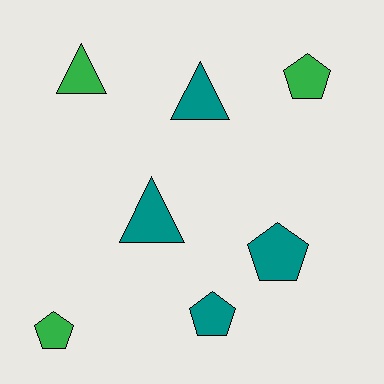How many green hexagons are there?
There are no green hexagons.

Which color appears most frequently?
Teal, with 4 objects.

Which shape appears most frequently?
Pentagon, with 4 objects.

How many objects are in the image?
There are 7 objects.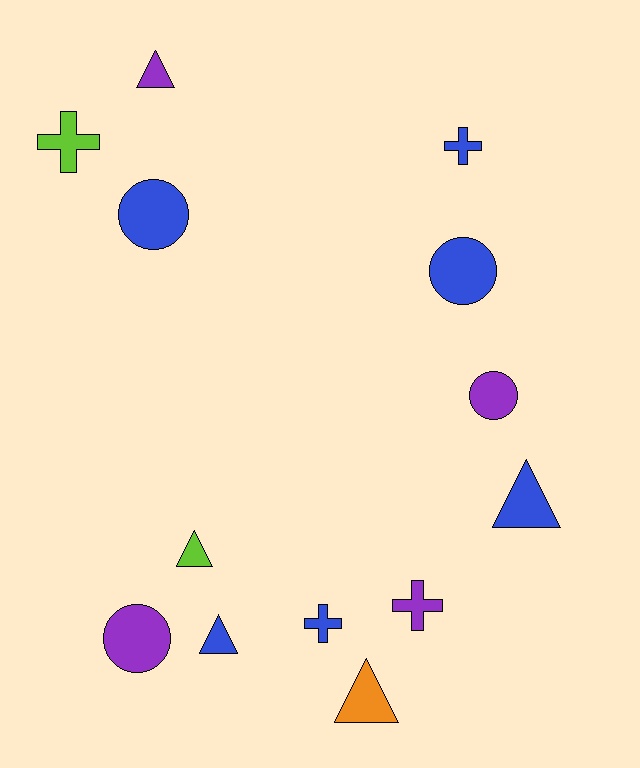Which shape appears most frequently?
Triangle, with 5 objects.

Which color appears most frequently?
Blue, with 6 objects.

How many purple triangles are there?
There is 1 purple triangle.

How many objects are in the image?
There are 13 objects.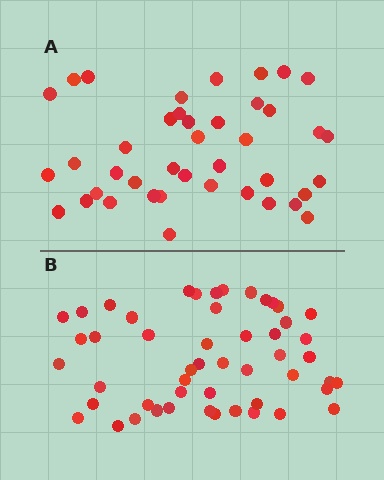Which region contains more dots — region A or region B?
Region B (the bottom region) has more dots.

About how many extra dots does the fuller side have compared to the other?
Region B has roughly 10 or so more dots than region A.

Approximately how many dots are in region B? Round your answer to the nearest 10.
About 50 dots. (The exact count is 51, which rounds to 50.)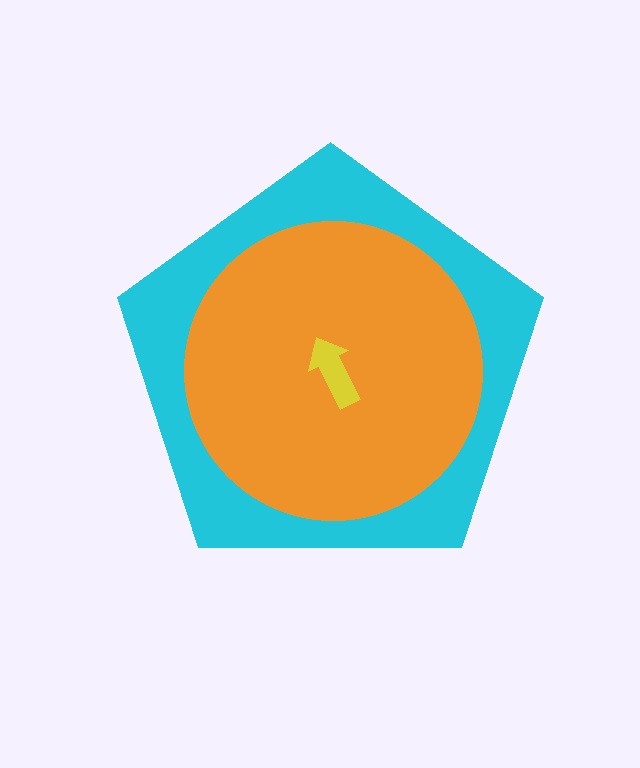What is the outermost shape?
The cyan pentagon.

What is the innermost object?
The yellow arrow.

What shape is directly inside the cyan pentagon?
The orange circle.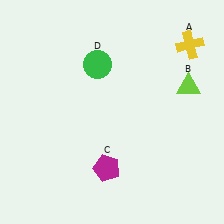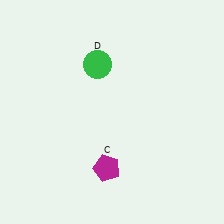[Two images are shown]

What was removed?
The lime triangle (B), the yellow cross (A) were removed in Image 2.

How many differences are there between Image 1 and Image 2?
There are 2 differences between the two images.